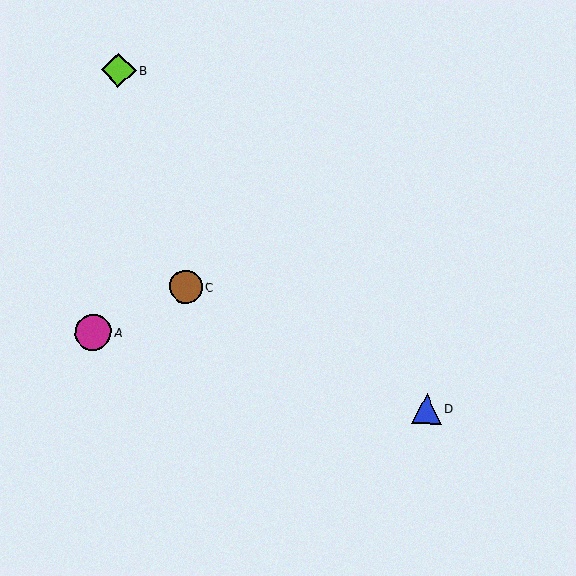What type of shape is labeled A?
Shape A is a magenta circle.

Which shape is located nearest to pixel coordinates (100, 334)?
The magenta circle (labeled A) at (93, 332) is nearest to that location.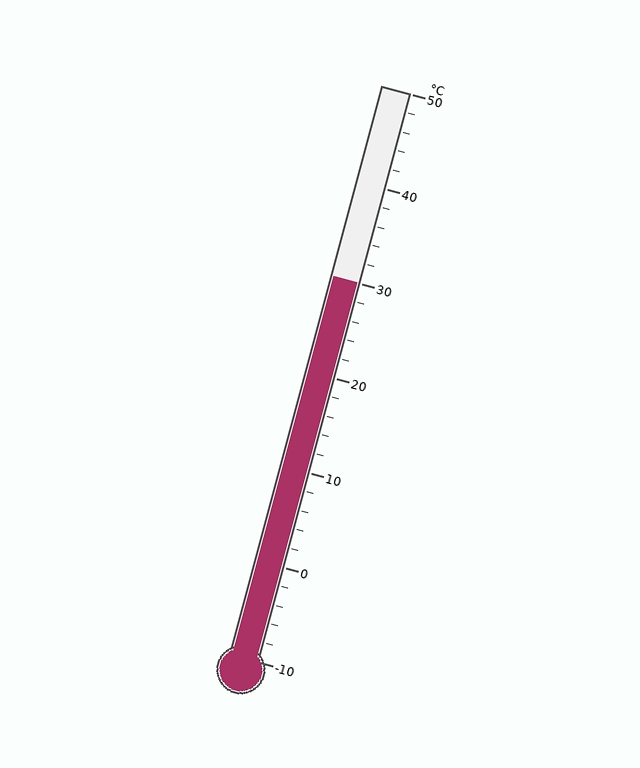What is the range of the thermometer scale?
The thermometer scale ranges from -10°C to 50°C.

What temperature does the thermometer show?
The thermometer shows approximately 30°C.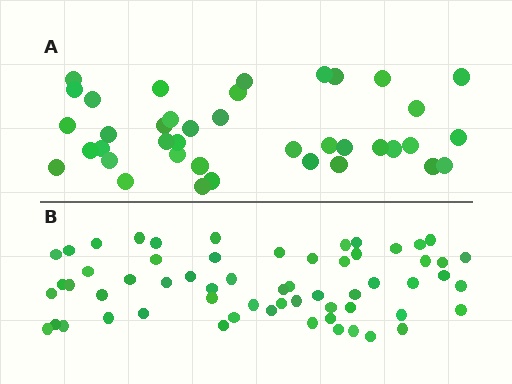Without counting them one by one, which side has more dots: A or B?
Region B (the bottom region) has more dots.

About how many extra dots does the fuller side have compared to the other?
Region B has approximately 20 more dots than region A.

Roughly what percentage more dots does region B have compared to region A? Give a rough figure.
About 55% more.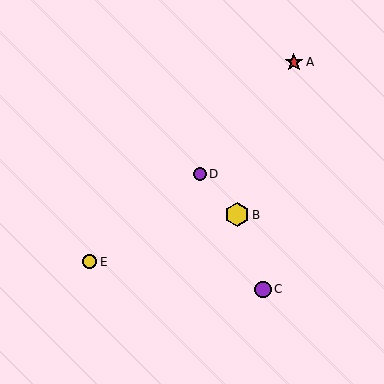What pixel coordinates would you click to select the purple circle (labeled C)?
Click at (263, 289) to select the purple circle C.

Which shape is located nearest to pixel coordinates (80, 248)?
The yellow circle (labeled E) at (89, 262) is nearest to that location.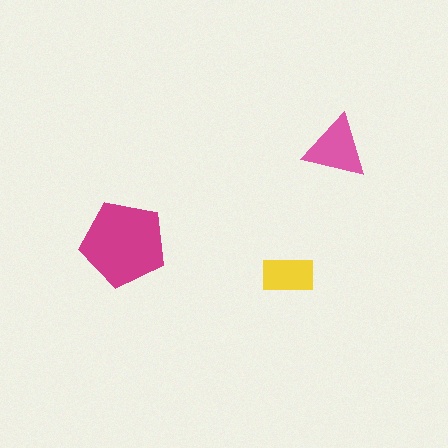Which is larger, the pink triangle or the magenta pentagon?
The magenta pentagon.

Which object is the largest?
The magenta pentagon.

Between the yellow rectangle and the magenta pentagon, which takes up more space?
The magenta pentagon.